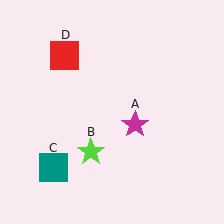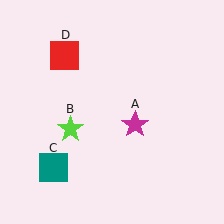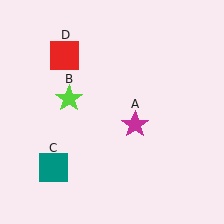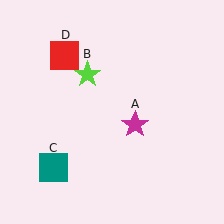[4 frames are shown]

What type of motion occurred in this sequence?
The lime star (object B) rotated clockwise around the center of the scene.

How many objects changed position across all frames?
1 object changed position: lime star (object B).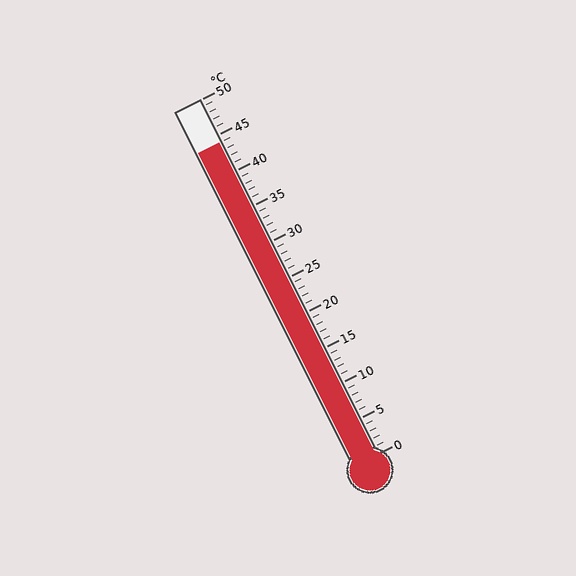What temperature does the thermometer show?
The thermometer shows approximately 44°C.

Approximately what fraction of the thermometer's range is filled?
The thermometer is filled to approximately 90% of its range.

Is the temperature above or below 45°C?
The temperature is below 45°C.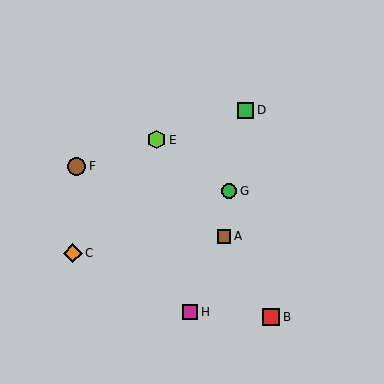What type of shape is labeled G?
Shape G is a green circle.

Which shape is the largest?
The orange diamond (labeled C) is the largest.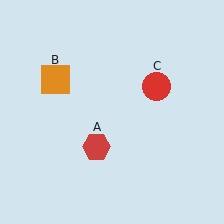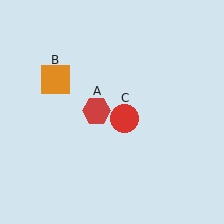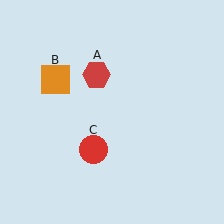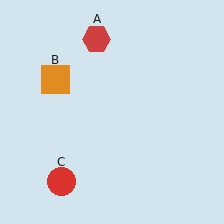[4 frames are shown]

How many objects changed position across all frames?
2 objects changed position: red hexagon (object A), red circle (object C).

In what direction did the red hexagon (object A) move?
The red hexagon (object A) moved up.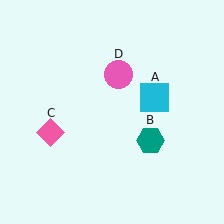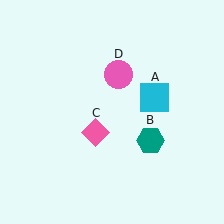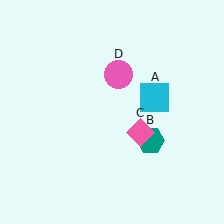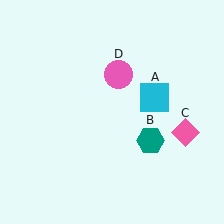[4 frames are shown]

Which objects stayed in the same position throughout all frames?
Cyan square (object A) and teal hexagon (object B) and pink circle (object D) remained stationary.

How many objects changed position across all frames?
1 object changed position: pink diamond (object C).